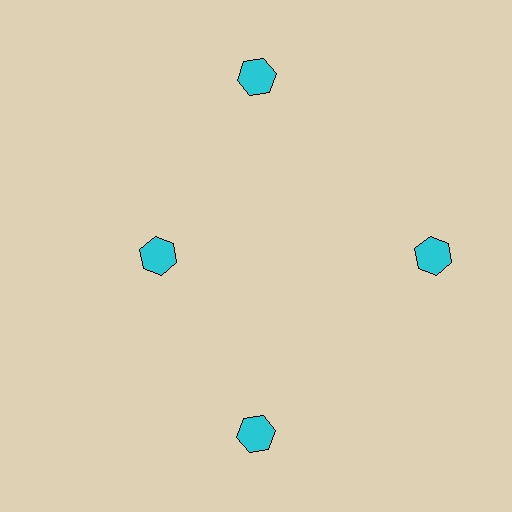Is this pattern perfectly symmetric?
No. The 4 cyan hexagons are arranged in a ring, but one element near the 9 o'clock position is pulled inward toward the center, breaking the 4-fold rotational symmetry.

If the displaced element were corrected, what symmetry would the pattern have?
It would have 4-fold rotational symmetry — the pattern would map onto itself every 90 degrees.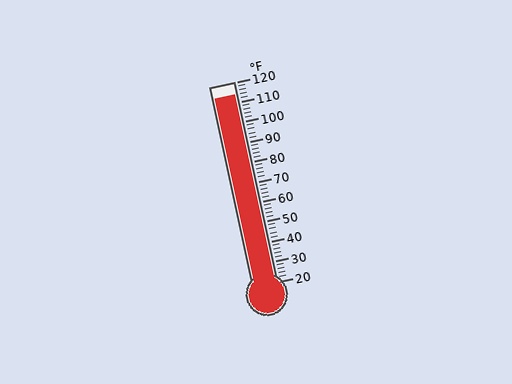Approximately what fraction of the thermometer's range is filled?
The thermometer is filled to approximately 95% of its range.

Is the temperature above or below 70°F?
The temperature is above 70°F.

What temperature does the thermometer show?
The thermometer shows approximately 114°F.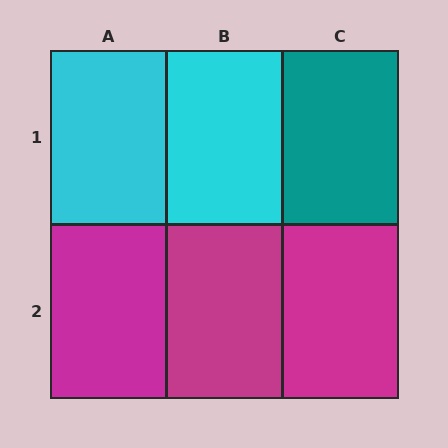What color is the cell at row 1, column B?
Cyan.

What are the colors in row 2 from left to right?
Magenta, magenta, magenta.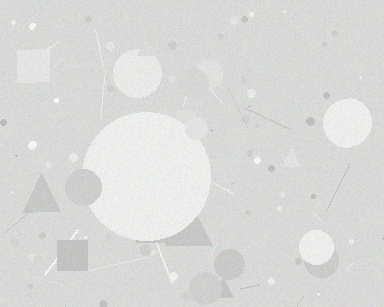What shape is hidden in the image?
A circle is hidden in the image.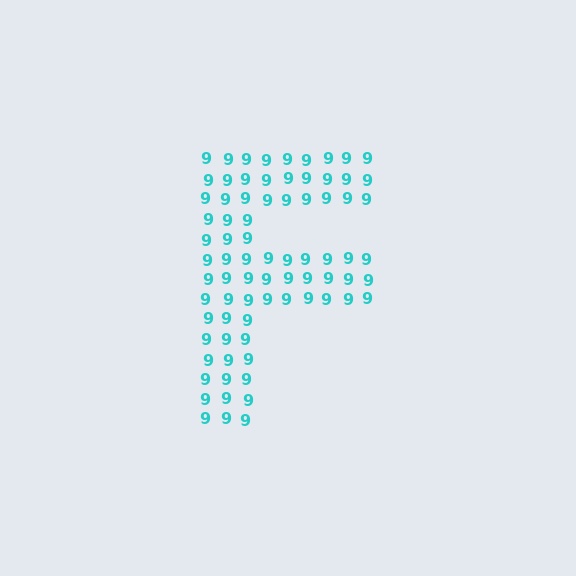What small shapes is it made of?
It is made of small digit 9's.